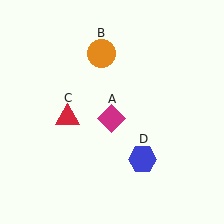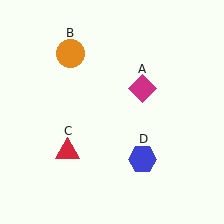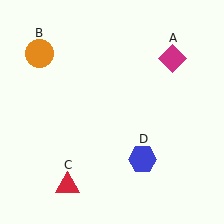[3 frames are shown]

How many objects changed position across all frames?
3 objects changed position: magenta diamond (object A), orange circle (object B), red triangle (object C).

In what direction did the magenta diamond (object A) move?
The magenta diamond (object A) moved up and to the right.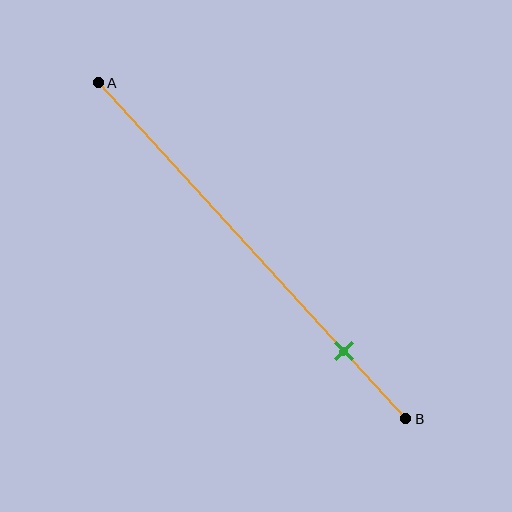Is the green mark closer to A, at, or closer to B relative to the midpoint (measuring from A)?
The green mark is closer to point B than the midpoint of segment AB.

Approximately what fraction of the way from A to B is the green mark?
The green mark is approximately 80% of the way from A to B.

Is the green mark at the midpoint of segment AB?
No, the mark is at about 80% from A, not at the 50% midpoint.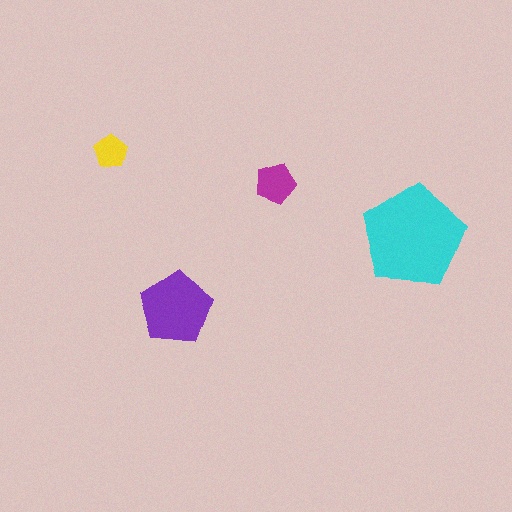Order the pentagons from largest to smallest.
the cyan one, the purple one, the magenta one, the yellow one.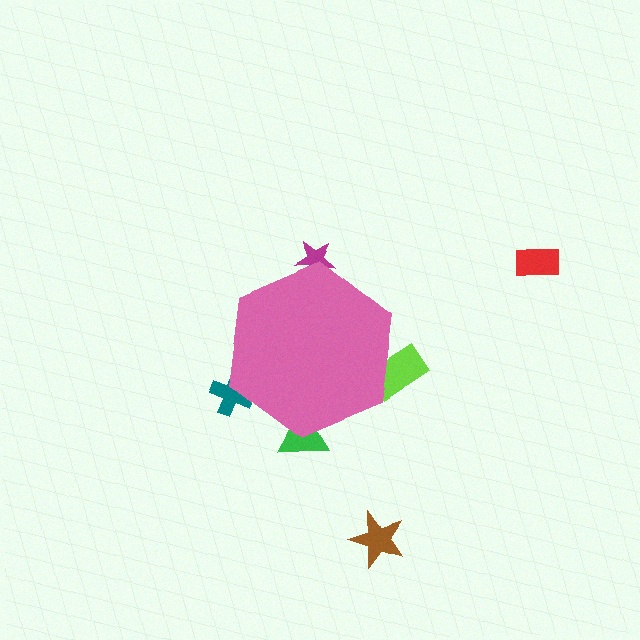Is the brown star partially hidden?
No, the brown star is fully visible.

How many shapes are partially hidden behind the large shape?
4 shapes are partially hidden.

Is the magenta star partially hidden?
Yes, the magenta star is partially hidden behind the pink hexagon.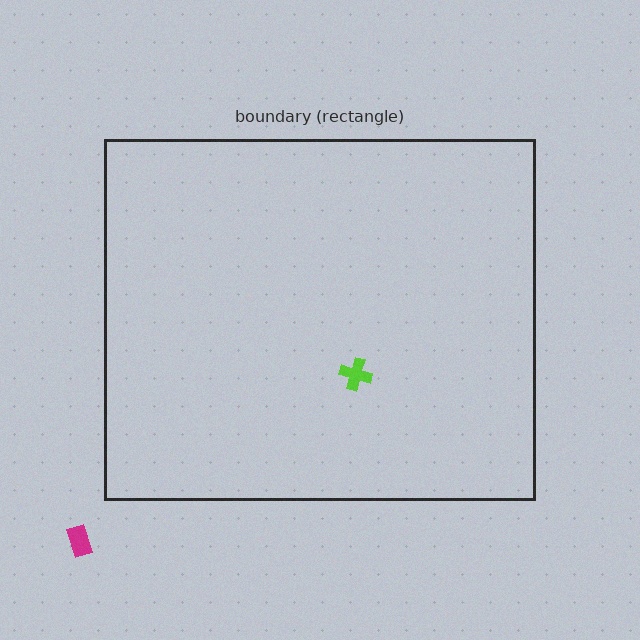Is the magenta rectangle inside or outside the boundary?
Outside.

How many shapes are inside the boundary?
1 inside, 1 outside.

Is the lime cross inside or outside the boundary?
Inside.